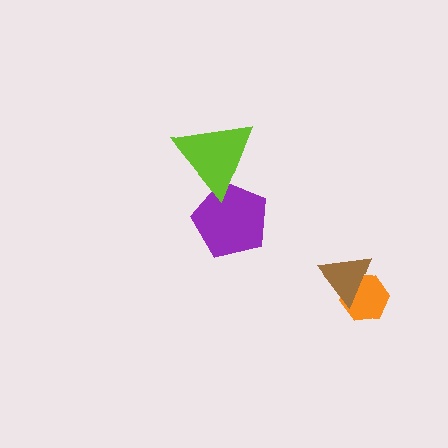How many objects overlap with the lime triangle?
1 object overlaps with the lime triangle.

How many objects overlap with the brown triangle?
1 object overlaps with the brown triangle.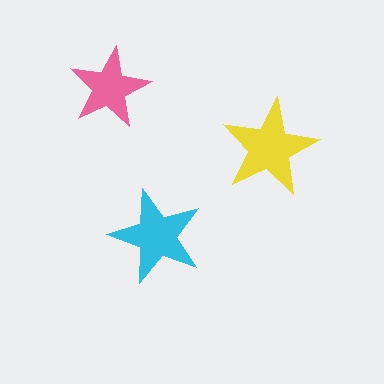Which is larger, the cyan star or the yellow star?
The yellow one.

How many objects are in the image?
There are 3 objects in the image.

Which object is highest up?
The pink star is topmost.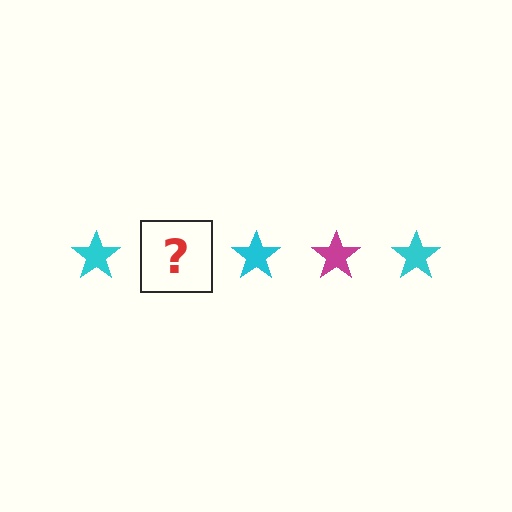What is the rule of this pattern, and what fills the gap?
The rule is that the pattern cycles through cyan, magenta stars. The gap should be filled with a magenta star.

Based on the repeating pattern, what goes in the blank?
The blank should be a magenta star.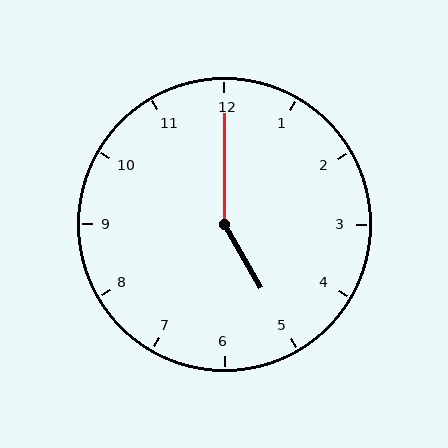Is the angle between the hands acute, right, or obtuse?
It is obtuse.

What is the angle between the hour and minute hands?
Approximately 150 degrees.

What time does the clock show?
5:00.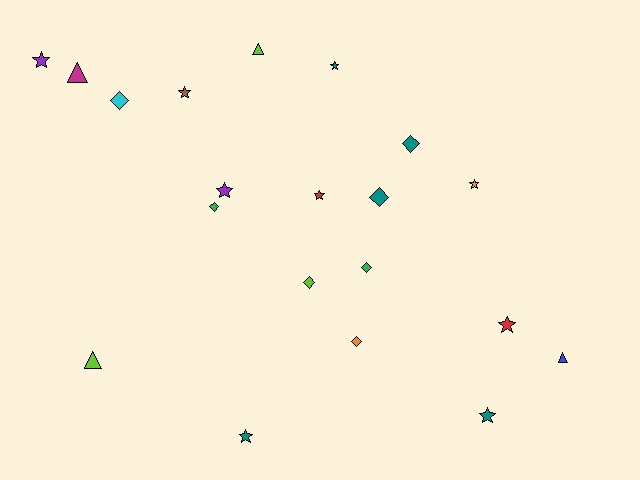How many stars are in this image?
There are 9 stars.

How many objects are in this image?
There are 20 objects.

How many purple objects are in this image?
There are 2 purple objects.